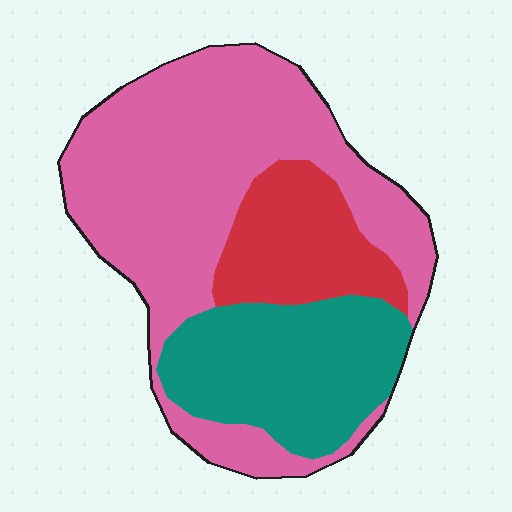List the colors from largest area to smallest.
From largest to smallest: pink, teal, red.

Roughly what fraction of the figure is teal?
Teal covers about 25% of the figure.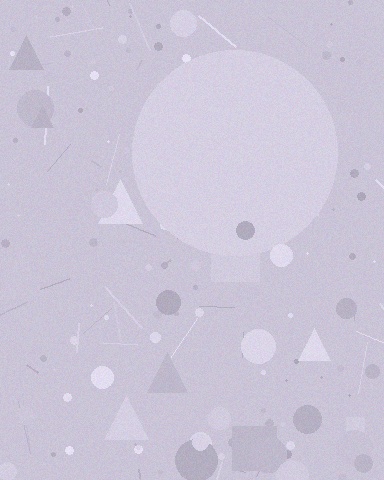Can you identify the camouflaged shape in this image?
The camouflaged shape is a circle.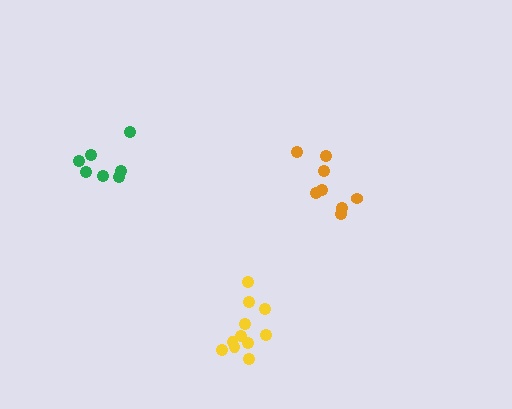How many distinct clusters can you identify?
There are 3 distinct clusters.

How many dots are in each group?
Group 1: 8 dots, Group 2: 7 dots, Group 3: 11 dots (26 total).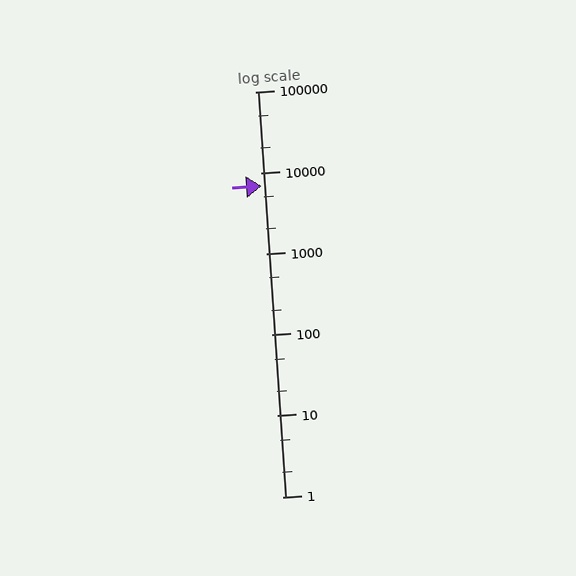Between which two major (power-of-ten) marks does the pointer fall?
The pointer is between 1000 and 10000.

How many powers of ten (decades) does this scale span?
The scale spans 5 decades, from 1 to 100000.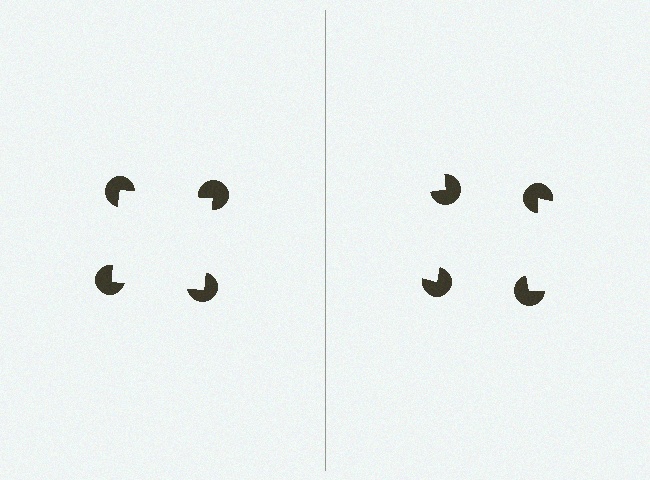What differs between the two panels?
The pac-man discs are positioned identically on both sides; only the wedge orientations differ. On the left they align to a square; on the right they are misaligned.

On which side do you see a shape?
An illusory square appears on the left side. On the right side the wedge cuts are rotated, so no coherent shape forms.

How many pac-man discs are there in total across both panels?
8 — 4 on each side.